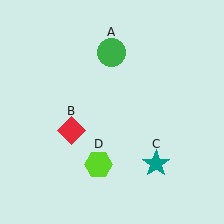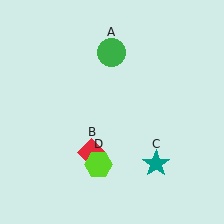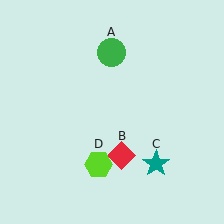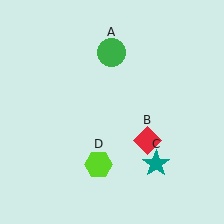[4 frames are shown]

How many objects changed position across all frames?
1 object changed position: red diamond (object B).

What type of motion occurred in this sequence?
The red diamond (object B) rotated counterclockwise around the center of the scene.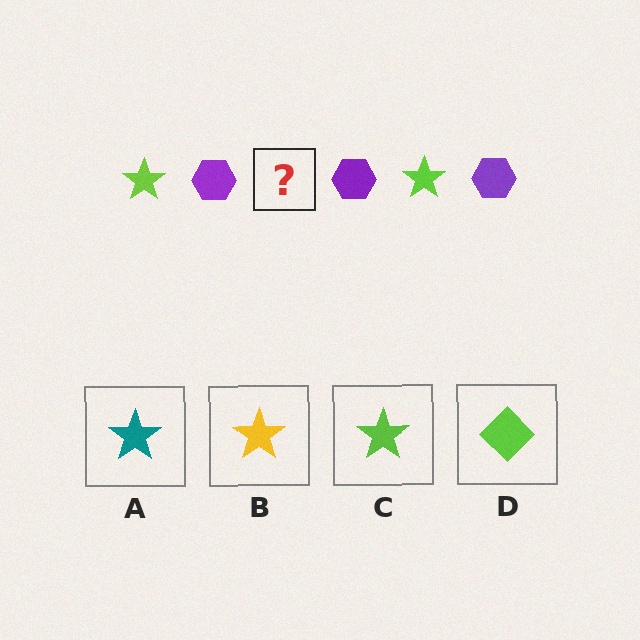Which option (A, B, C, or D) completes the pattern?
C.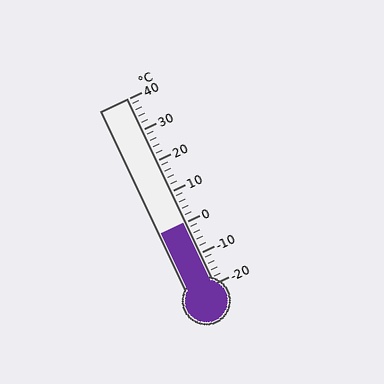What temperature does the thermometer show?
The thermometer shows approximately 0°C.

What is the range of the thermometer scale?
The thermometer scale ranges from -20°C to 40°C.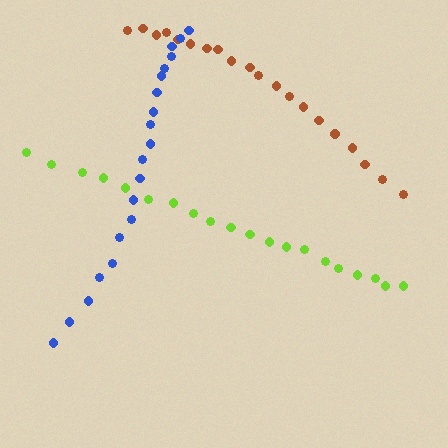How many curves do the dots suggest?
There are 3 distinct paths.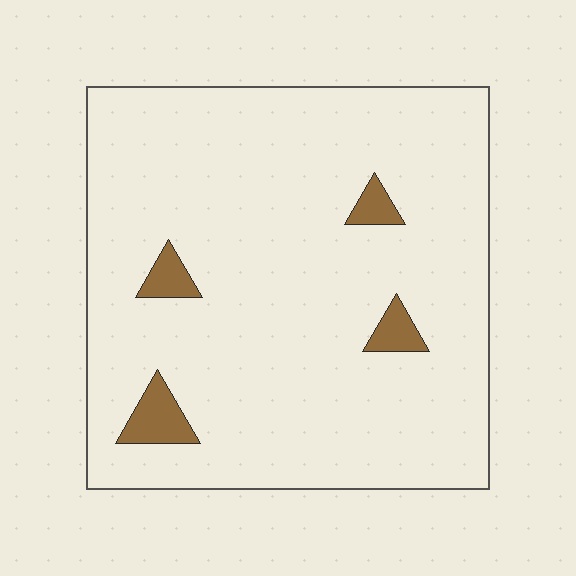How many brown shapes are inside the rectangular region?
4.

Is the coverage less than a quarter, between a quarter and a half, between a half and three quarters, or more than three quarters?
Less than a quarter.